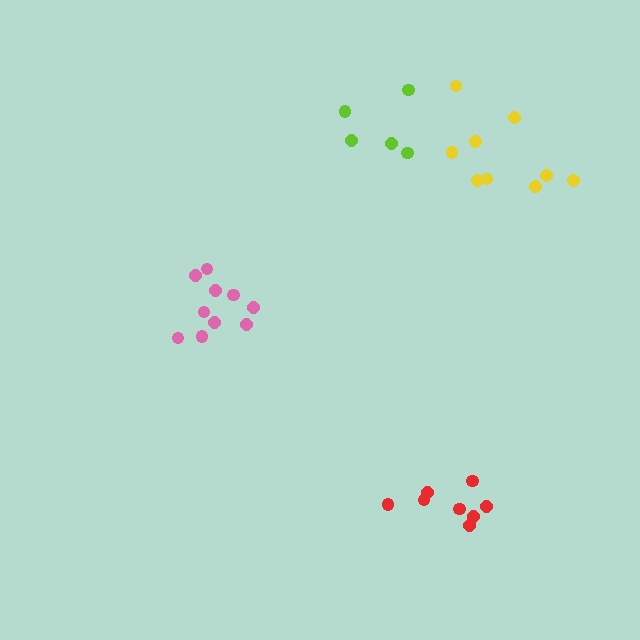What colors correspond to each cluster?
The clusters are colored: lime, pink, red, yellow.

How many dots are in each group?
Group 1: 5 dots, Group 2: 10 dots, Group 3: 8 dots, Group 4: 9 dots (32 total).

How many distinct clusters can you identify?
There are 4 distinct clusters.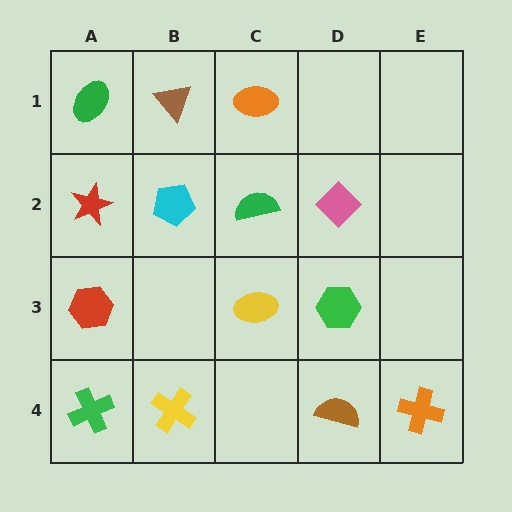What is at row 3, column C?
A yellow ellipse.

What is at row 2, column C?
A green semicircle.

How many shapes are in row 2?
4 shapes.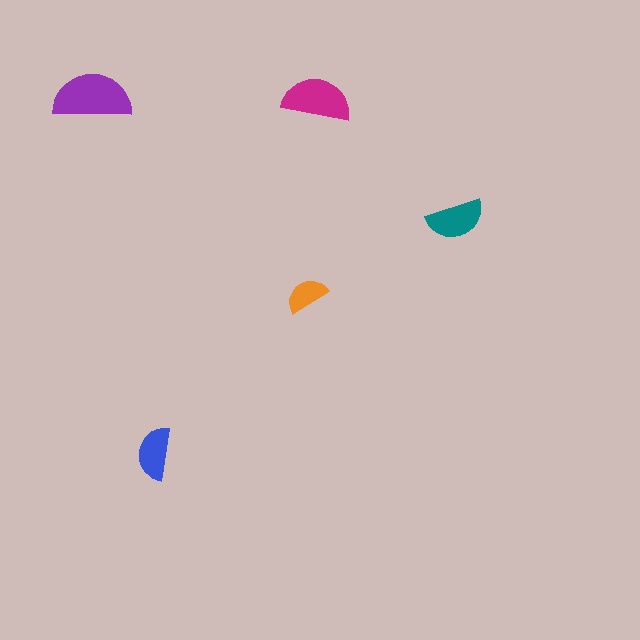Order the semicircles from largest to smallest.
the purple one, the magenta one, the teal one, the blue one, the orange one.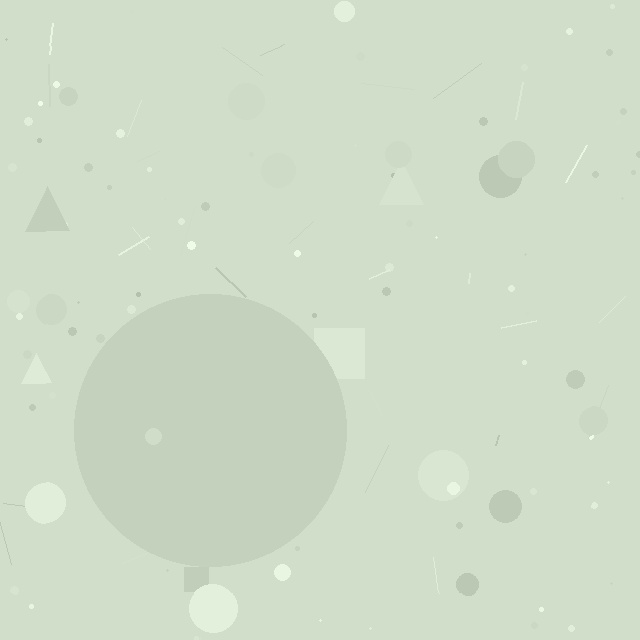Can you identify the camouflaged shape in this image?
The camouflaged shape is a circle.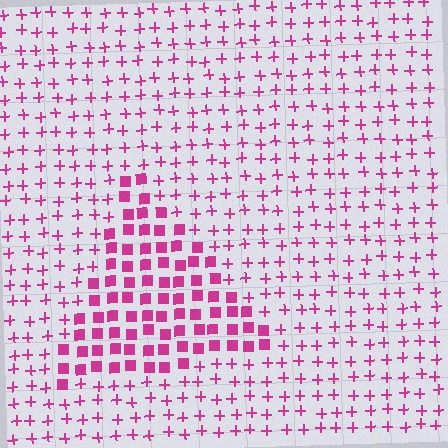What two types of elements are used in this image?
The image uses squares inside the triangle region and plus signs outside it.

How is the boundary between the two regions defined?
The boundary is defined by a change in element shape: squares inside vs. plus signs outside. All elements share the same color and spacing.